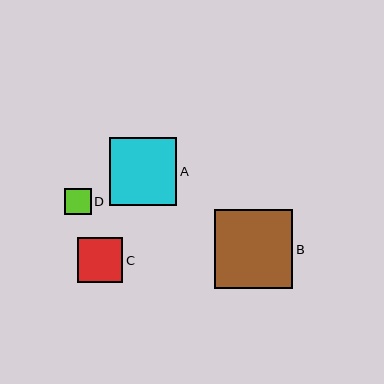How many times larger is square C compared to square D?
Square C is approximately 1.7 times the size of square D.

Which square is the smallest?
Square D is the smallest with a size of approximately 26 pixels.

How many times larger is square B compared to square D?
Square B is approximately 3.0 times the size of square D.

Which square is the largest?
Square B is the largest with a size of approximately 79 pixels.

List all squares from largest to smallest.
From largest to smallest: B, A, C, D.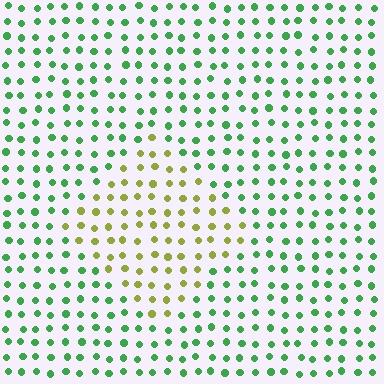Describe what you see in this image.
The image is filled with small green elements in a uniform arrangement. A diamond-shaped region is visible where the elements are tinted to a slightly different hue, forming a subtle color boundary.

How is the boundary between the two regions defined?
The boundary is defined purely by a slight shift in hue (about 54 degrees). Spacing, size, and orientation are identical on both sides.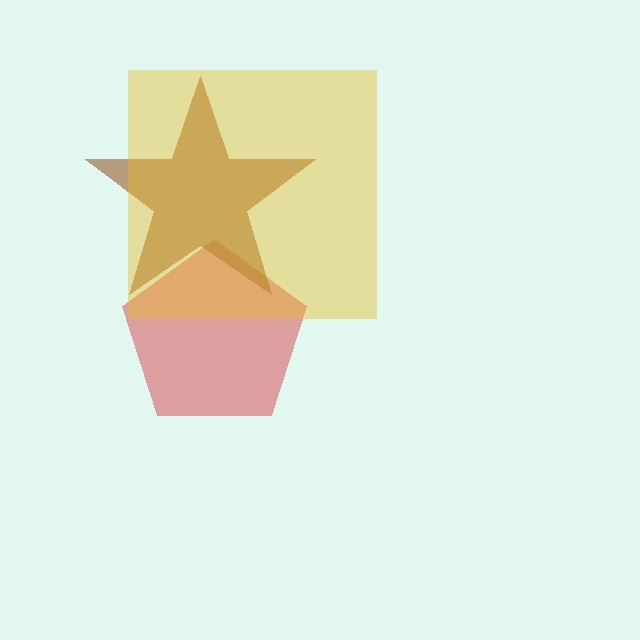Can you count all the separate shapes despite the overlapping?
Yes, there are 3 separate shapes.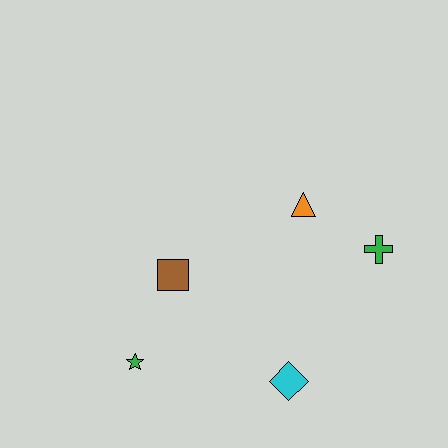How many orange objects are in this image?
There is 1 orange object.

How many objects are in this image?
There are 5 objects.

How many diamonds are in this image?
There is 1 diamond.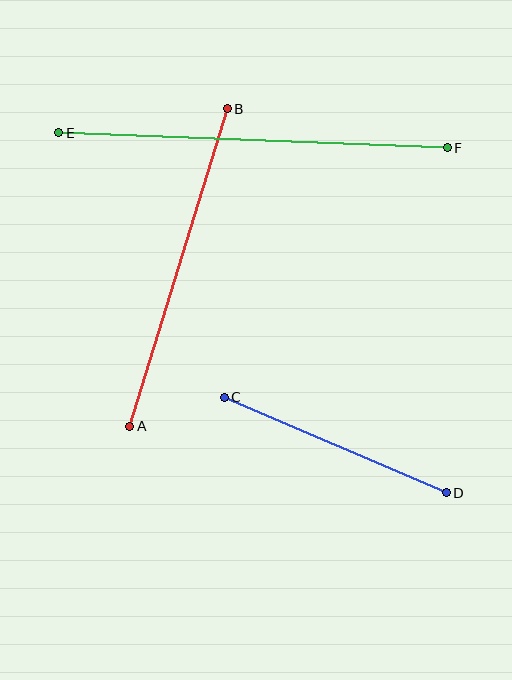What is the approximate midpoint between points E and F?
The midpoint is at approximately (253, 140) pixels.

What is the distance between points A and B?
The distance is approximately 332 pixels.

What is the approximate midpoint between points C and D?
The midpoint is at approximately (335, 445) pixels.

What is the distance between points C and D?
The distance is approximately 242 pixels.